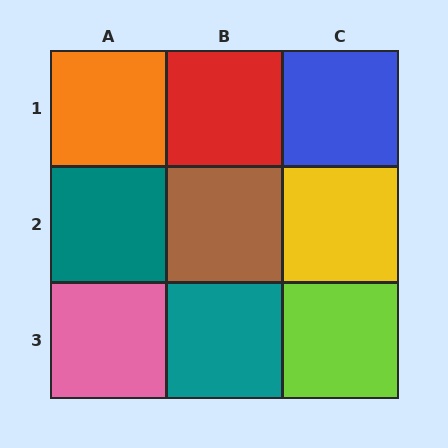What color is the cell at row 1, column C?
Blue.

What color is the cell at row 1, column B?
Red.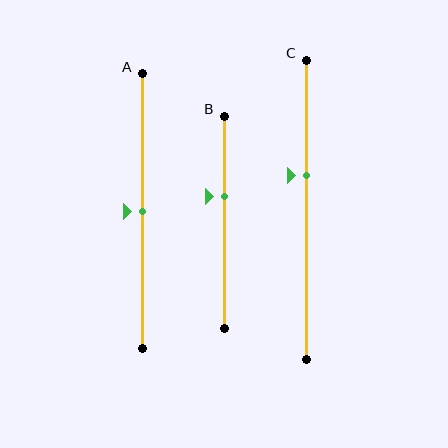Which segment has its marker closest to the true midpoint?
Segment A has its marker closest to the true midpoint.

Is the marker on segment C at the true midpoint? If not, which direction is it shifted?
No, the marker on segment C is shifted upward by about 11% of the segment length.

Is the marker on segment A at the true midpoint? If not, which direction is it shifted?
Yes, the marker on segment A is at the true midpoint.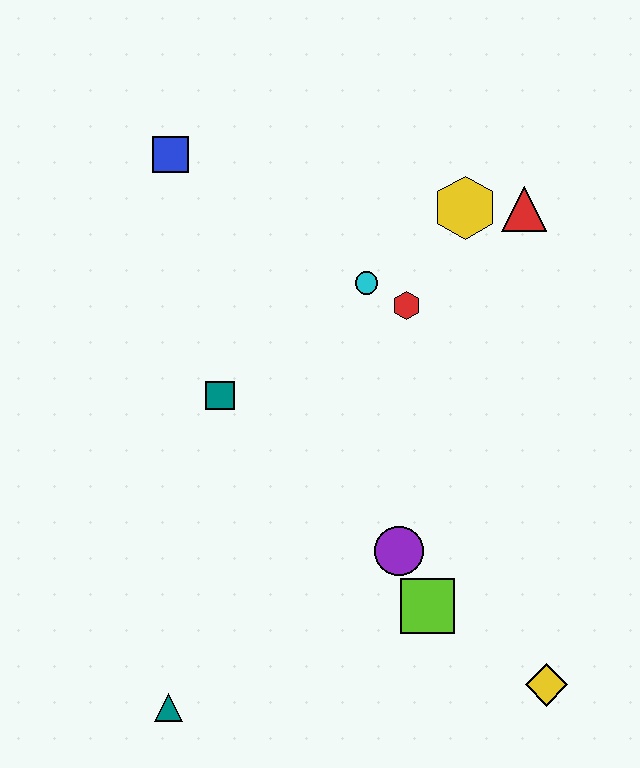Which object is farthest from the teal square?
The yellow diamond is farthest from the teal square.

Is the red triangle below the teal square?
No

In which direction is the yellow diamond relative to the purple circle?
The yellow diamond is to the right of the purple circle.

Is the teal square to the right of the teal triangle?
Yes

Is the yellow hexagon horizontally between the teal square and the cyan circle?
No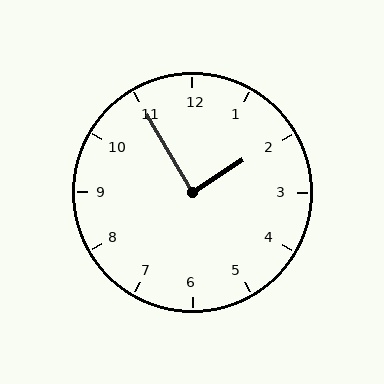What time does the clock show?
1:55.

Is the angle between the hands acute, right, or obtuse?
It is right.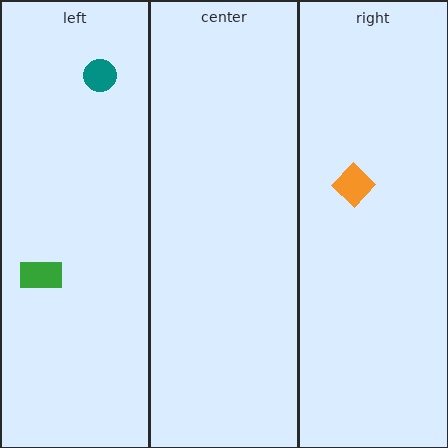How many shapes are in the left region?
2.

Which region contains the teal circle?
The left region.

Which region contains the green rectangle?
The left region.